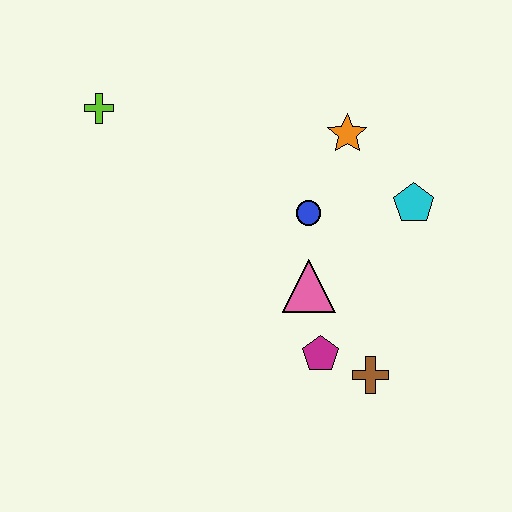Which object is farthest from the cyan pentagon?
The lime cross is farthest from the cyan pentagon.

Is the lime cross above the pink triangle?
Yes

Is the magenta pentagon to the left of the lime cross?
No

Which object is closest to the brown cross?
The magenta pentagon is closest to the brown cross.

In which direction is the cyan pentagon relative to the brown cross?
The cyan pentagon is above the brown cross.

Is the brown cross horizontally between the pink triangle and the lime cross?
No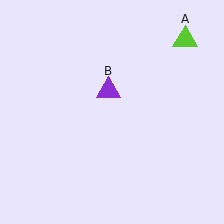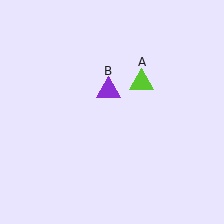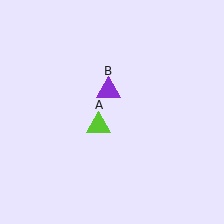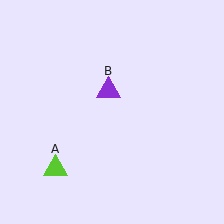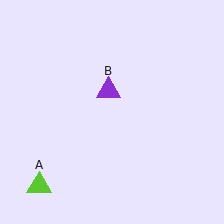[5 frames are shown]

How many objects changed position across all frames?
1 object changed position: lime triangle (object A).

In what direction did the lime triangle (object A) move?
The lime triangle (object A) moved down and to the left.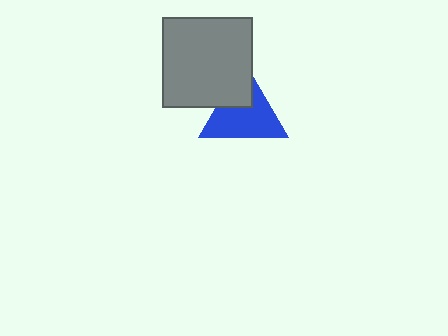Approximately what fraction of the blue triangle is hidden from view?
Roughly 30% of the blue triangle is hidden behind the gray square.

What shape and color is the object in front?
The object in front is a gray square.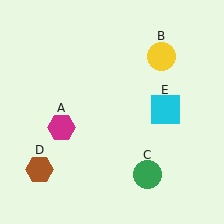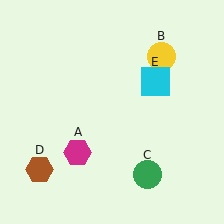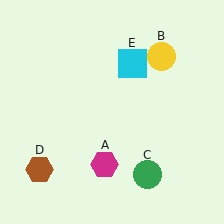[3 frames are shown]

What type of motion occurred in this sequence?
The magenta hexagon (object A), cyan square (object E) rotated counterclockwise around the center of the scene.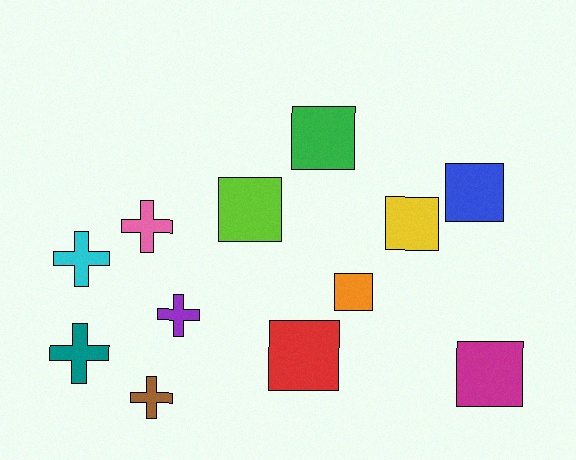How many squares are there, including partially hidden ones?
There are 7 squares.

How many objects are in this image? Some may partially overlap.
There are 12 objects.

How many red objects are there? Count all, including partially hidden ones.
There is 1 red object.